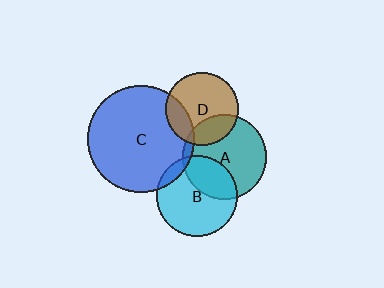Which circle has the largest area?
Circle C (blue).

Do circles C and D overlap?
Yes.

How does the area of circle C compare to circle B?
Approximately 1.8 times.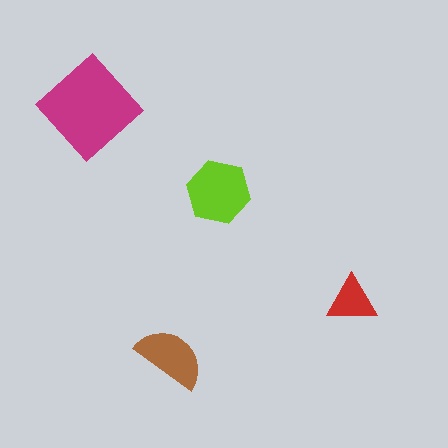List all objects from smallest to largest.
The red triangle, the brown semicircle, the lime hexagon, the magenta diamond.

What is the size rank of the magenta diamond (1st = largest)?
1st.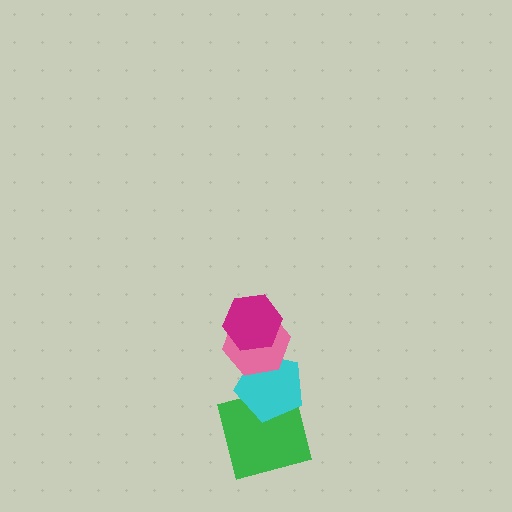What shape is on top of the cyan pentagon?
The pink hexagon is on top of the cyan pentagon.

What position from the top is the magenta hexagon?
The magenta hexagon is 1st from the top.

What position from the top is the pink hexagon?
The pink hexagon is 2nd from the top.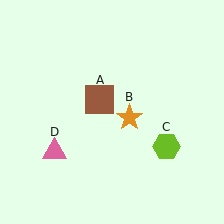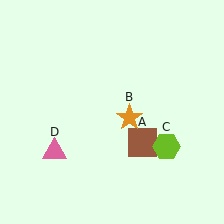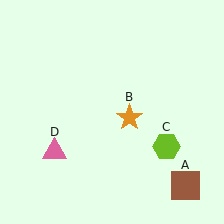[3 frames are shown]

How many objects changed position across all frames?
1 object changed position: brown square (object A).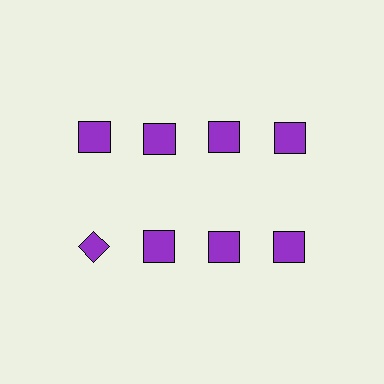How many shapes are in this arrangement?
There are 8 shapes arranged in a grid pattern.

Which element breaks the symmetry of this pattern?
The purple diamond in the second row, leftmost column breaks the symmetry. All other shapes are purple squares.